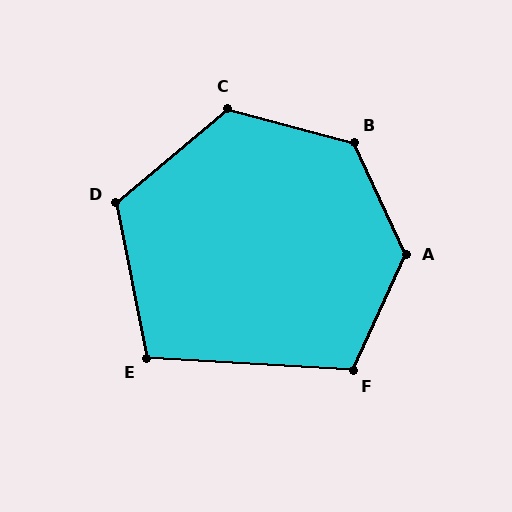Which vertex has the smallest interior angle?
E, at approximately 104 degrees.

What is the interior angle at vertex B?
Approximately 130 degrees (obtuse).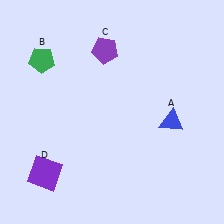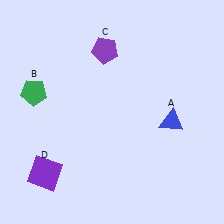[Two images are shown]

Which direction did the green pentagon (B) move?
The green pentagon (B) moved down.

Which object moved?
The green pentagon (B) moved down.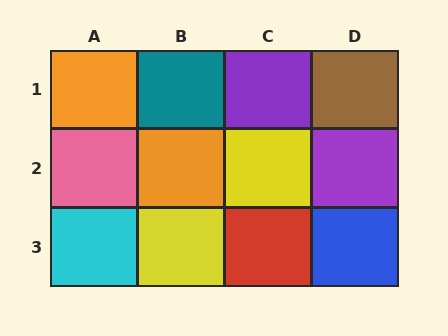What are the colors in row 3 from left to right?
Cyan, yellow, red, blue.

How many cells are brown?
1 cell is brown.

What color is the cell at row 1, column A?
Orange.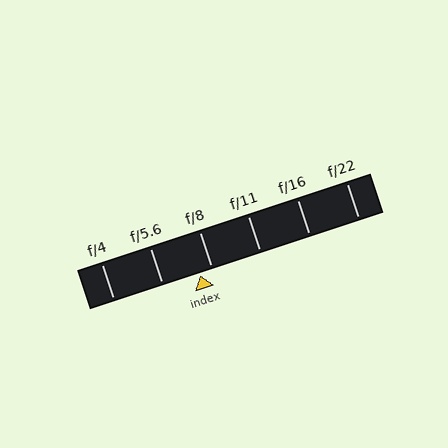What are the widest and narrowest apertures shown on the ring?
The widest aperture shown is f/4 and the narrowest is f/22.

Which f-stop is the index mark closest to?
The index mark is closest to f/8.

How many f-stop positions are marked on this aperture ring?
There are 6 f-stop positions marked.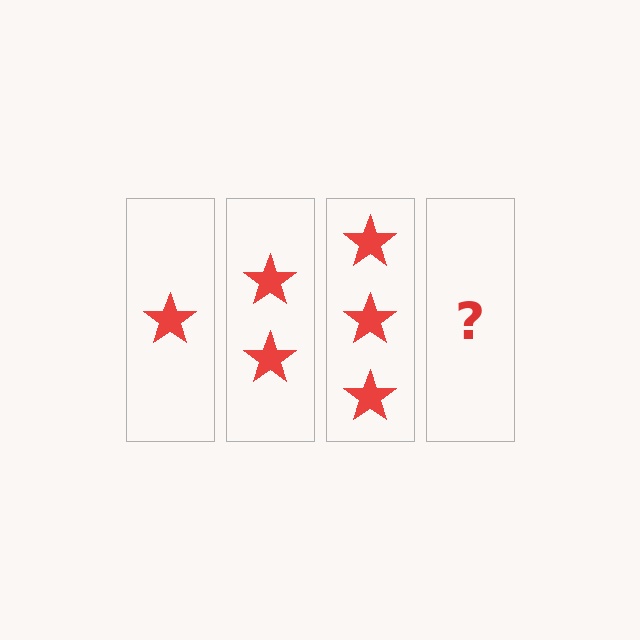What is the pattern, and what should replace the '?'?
The pattern is that each step adds one more star. The '?' should be 4 stars.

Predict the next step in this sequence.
The next step is 4 stars.